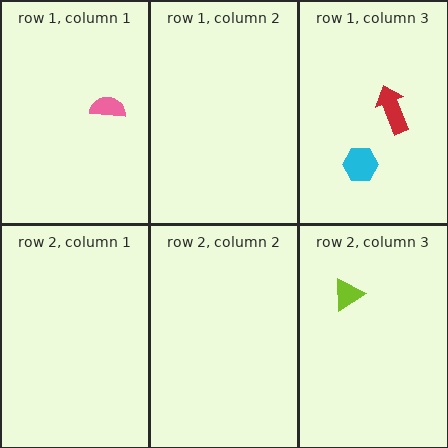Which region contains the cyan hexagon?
The row 1, column 3 region.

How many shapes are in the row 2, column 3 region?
1.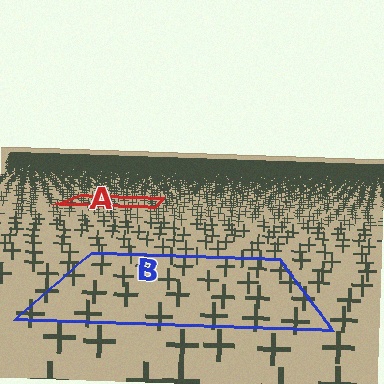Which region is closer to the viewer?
Region B is closer. The texture elements there are larger and more spread out.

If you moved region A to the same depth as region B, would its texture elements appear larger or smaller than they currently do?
They would appear larger. At a closer depth, the same texture elements are projected at a bigger on-screen size.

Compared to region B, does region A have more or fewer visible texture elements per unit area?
Region A has more texture elements per unit area — they are packed more densely because it is farther away.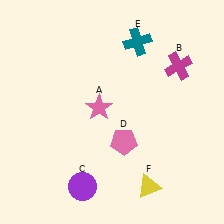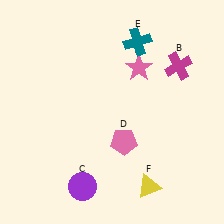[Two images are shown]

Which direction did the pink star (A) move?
The pink star (A) moved up.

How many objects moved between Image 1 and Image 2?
1 object moved between the two images.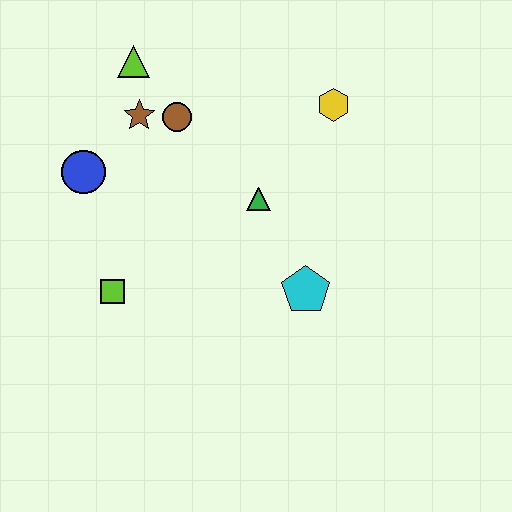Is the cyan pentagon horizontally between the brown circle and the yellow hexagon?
Yes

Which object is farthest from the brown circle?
The cyan pentagon is farthest from the brown circle.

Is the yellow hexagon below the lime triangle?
Yes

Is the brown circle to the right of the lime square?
Yes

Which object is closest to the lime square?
The blue circle is closest to the lime square.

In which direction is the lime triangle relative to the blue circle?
The lime triangle is above the blue circle.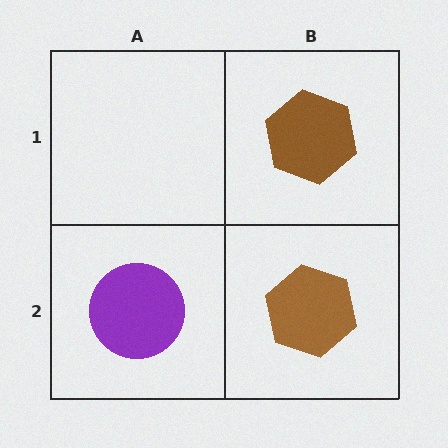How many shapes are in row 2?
2 shapes.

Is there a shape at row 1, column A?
No, that cell is empty.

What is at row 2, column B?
A brown hexagon.